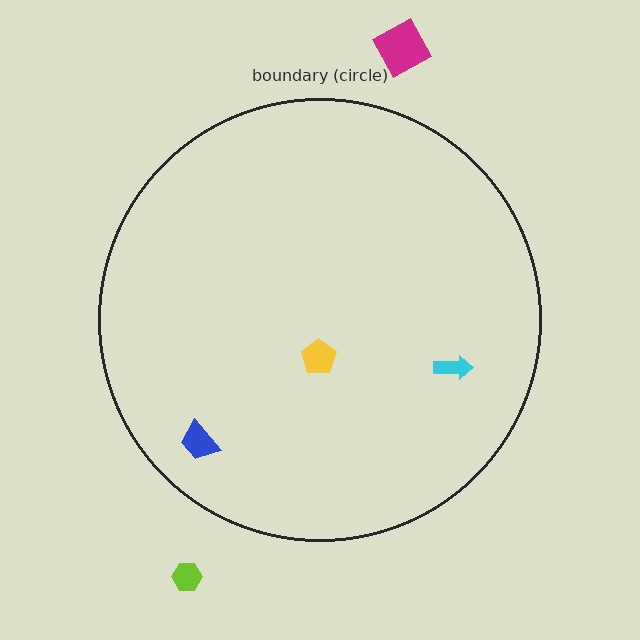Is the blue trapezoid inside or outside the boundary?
Inside.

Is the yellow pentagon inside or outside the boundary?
Inside.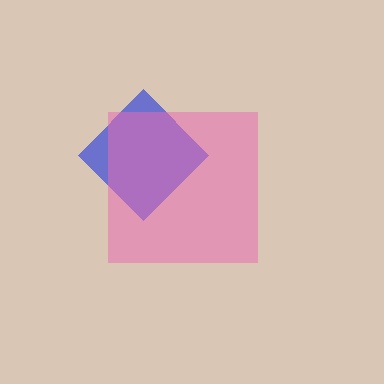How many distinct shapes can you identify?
There are 2 distinct shapes: a blue diamond, a pink square.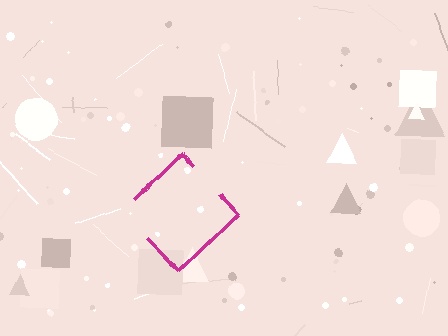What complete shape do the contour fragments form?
The contour fragments form a diamond.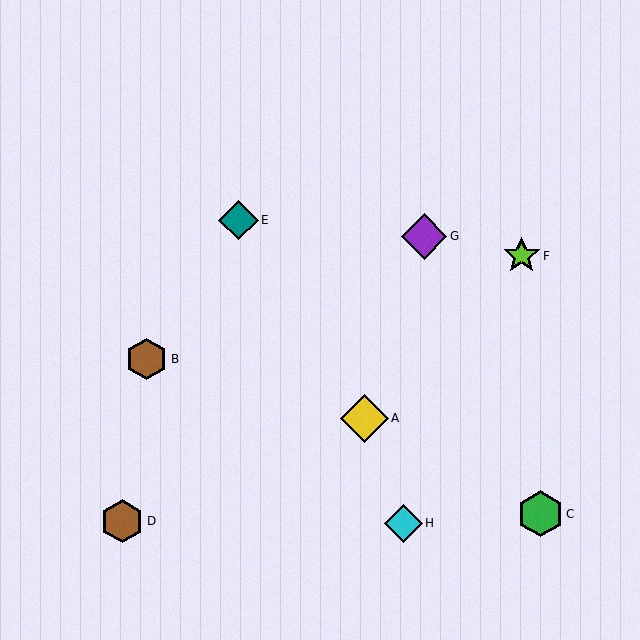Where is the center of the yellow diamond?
The center of the yellow diamond is at (364, 418).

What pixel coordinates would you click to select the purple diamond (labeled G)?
Click at (424, 236) to select the purple diamond G.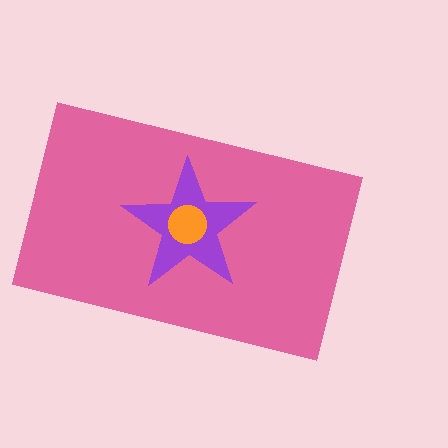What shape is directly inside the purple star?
The orange circle.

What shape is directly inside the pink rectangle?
The purple star.